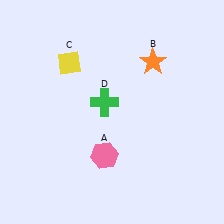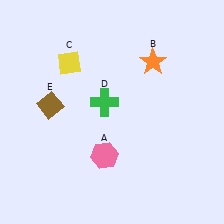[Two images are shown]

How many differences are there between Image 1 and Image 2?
There is 1 difference between the two images.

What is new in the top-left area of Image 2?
A brown diamond (E) was added in the top-left area of Image 2.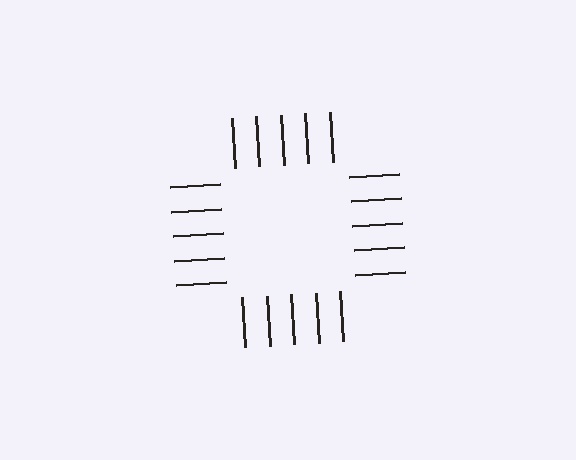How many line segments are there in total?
20 — 5 along each of the 4 edges.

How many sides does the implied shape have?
4 sides — the line-ends trace a square.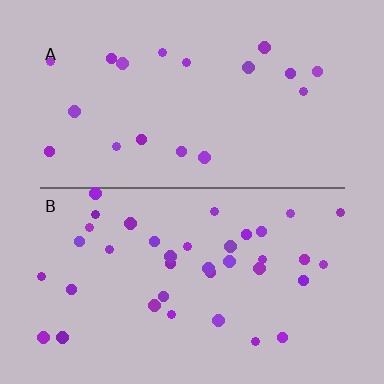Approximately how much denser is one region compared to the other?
Approximately 2.0× — region B over region A.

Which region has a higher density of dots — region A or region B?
B (the bottom).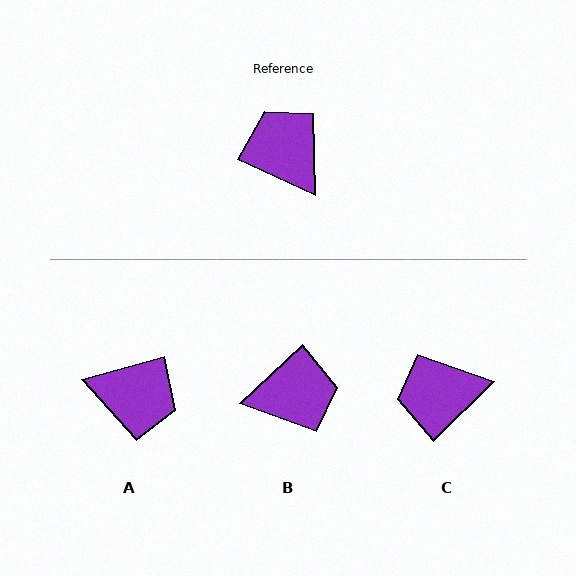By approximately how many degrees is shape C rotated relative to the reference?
Approximately 69 degrees counter-clockwise.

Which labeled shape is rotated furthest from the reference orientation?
A, about 140 degrees away.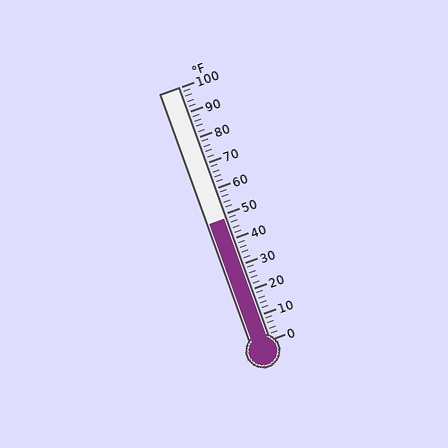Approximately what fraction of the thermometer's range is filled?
The thermometer is filled to approximately 50% of its range.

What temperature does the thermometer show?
The thermometer shows approximately 48°F.